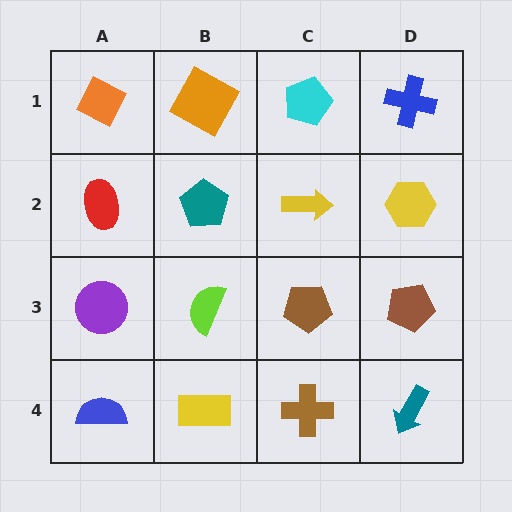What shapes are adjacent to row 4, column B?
A lime semicircle (row 3, column B), a blue semicircle (row 4, column A), a brown cross (row 4, column C).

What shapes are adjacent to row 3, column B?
A teal pentagon (row 2, column B), a yellow rectangle (row 4, column B), a purple circle (row 3, column A), a brown pentagon (row 3, column C).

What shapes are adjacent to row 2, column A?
An orange diamond (row 1, column A), a purple circle (row 3, column A), a teal pentagon (row 2, column B).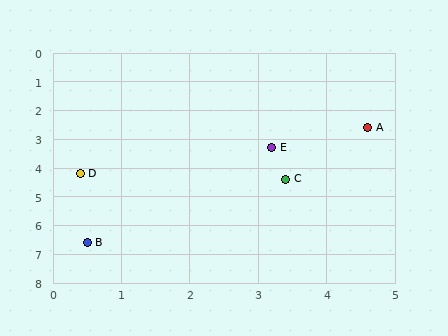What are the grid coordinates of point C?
Point C is at approximately (3.4, 4.4).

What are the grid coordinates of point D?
Point D is at approximately (0.4, 4.2).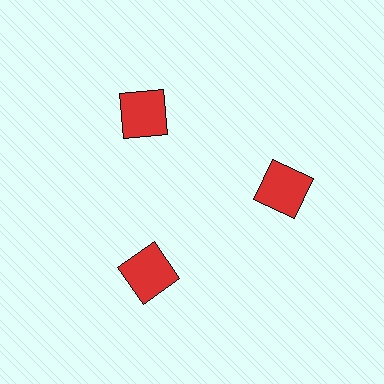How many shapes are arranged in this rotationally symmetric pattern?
There are 3 shapes, arranged in 3 groups of 1.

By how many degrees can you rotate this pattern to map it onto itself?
The pattern maps onto itself every 120 degrees of rotation.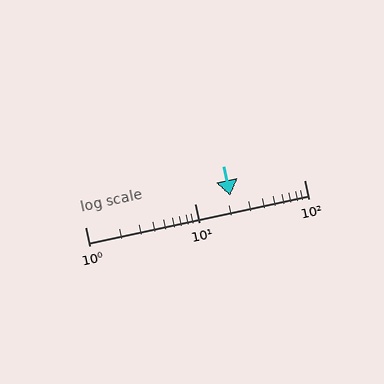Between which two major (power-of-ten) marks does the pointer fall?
The pointer is between 10 and 100.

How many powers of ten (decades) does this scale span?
The scale spans 2 decades, from 1 to 100.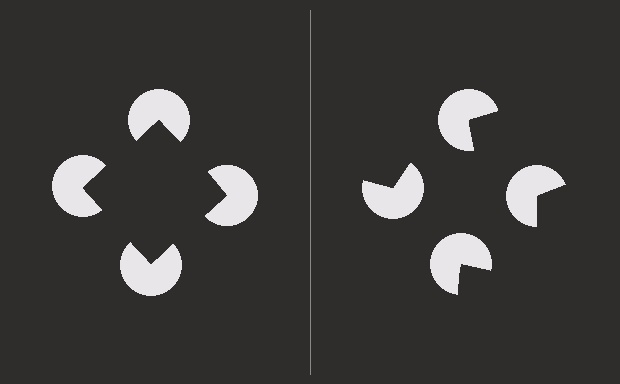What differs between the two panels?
The pac-man discs are positioned identically on both sides; only the wedge orientations differ. On the left they align to a square; on the right they are misaligned.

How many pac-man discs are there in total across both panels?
8 — 4 on each side.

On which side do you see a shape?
An illusory square appears on the left side. On the right side the wedge cuts are rotated, so no coherent shape forms.